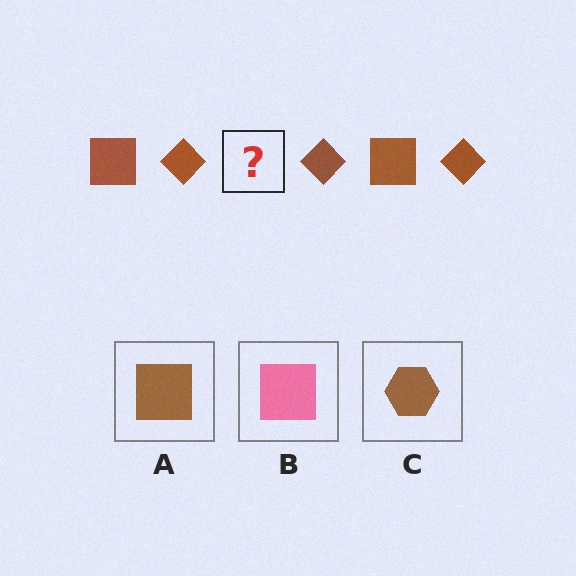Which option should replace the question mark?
Option A.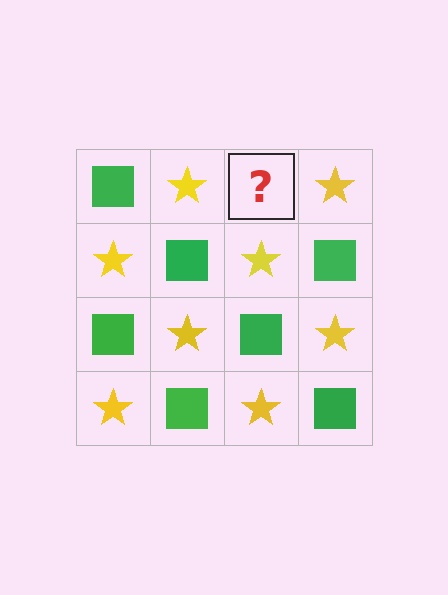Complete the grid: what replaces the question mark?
The question mark should be replaced with a green square.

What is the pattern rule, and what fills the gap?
The rule is that it alternates green square and yellow star in a checkerboard pattern. The gap should be filled with a green square.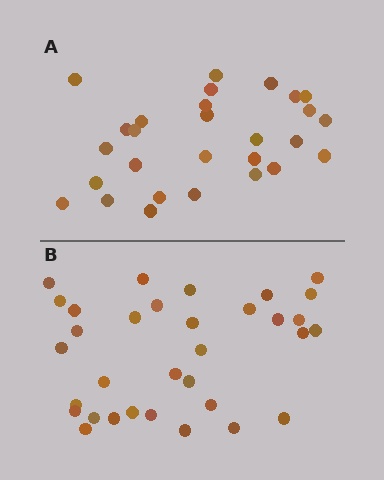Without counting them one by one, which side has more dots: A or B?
Region B (the bottom region) has more dots.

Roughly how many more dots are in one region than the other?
Region B has about 5 more dots than region A.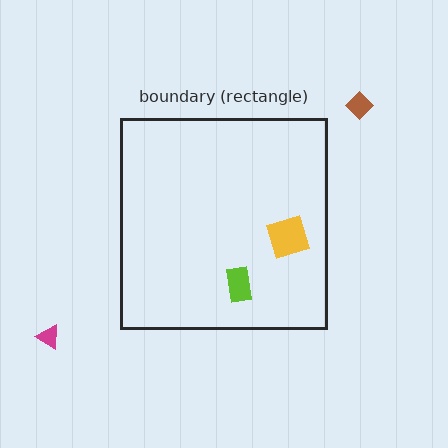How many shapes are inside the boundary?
2 inside, 2 outside.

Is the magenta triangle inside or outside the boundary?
Outside.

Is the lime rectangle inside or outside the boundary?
Inside.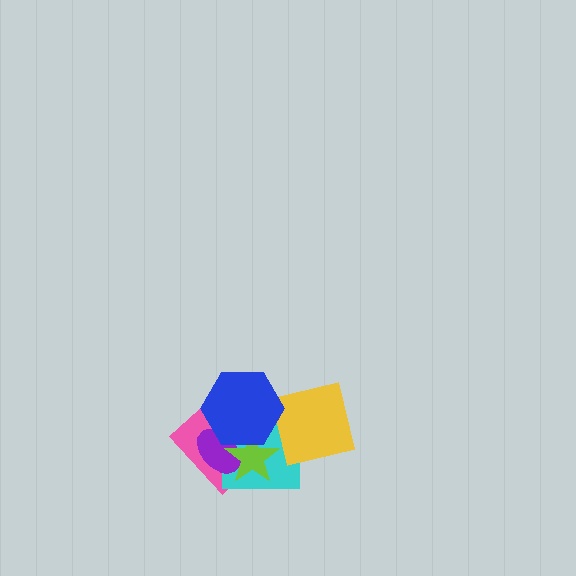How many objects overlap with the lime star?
5 objects overlap with the lime star.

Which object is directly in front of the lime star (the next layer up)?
The yellow square is directly in front of the lime star.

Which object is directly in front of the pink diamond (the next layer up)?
The cyan square is directly in front of the pink diamond.